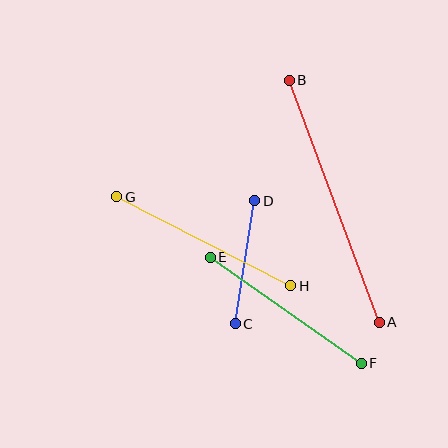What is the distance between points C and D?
The distance is approximately 125 pixels.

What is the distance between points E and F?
The distance is approximately 184 pixels.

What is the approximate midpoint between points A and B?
The midpoint is at approximately (334, 201) pixels.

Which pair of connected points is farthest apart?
Points A and B are farthest apart.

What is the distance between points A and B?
The distance is approximately 258 pixels.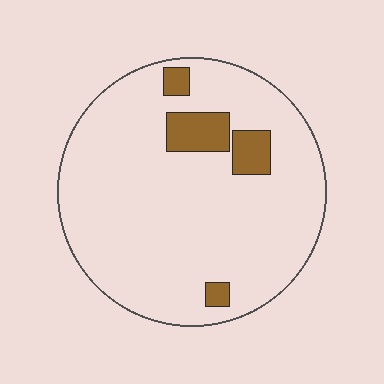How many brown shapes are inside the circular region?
4.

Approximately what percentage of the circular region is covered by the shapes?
Approximately 10%.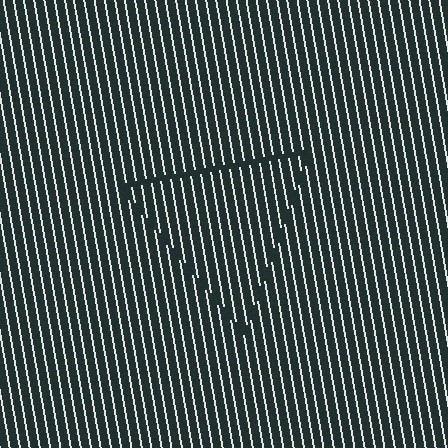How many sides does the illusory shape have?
3 sides — the line-ends trace a triangle.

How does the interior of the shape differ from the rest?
The interior of the shape contains the same grating, shifted by half a period — the contour is defined by the phase discontinuity where line-ends from the inner and outer gratings abut.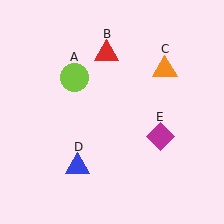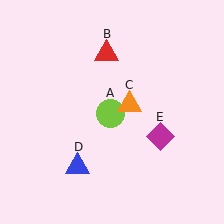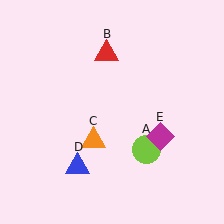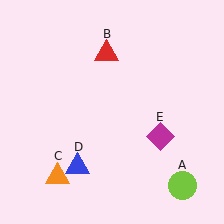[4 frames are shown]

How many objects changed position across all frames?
2 objects changed position: lime circle (object A), orange triangle (object C).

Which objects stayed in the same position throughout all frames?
Red triangle (object B) and blue triangle (object D) and magenta diamond (object E) remained stationary.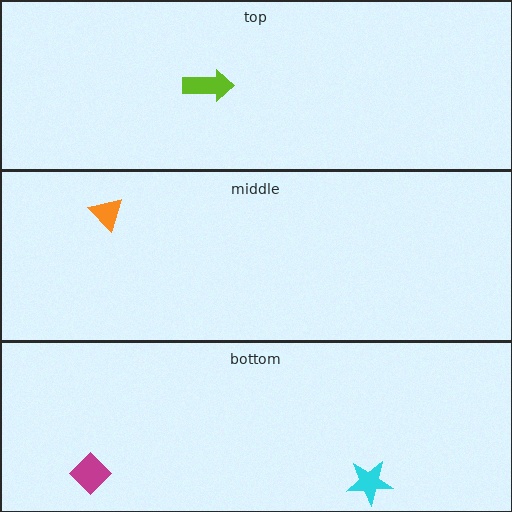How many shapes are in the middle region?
1.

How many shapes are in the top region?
1.